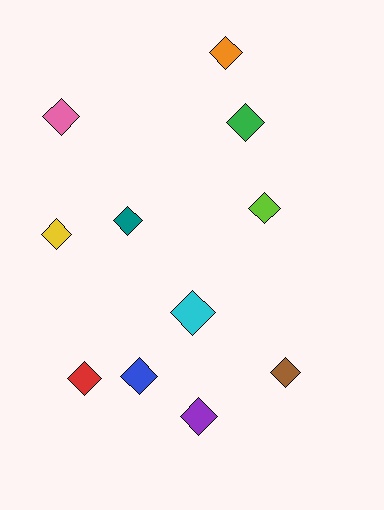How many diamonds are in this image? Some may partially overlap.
There are 11 diamonds.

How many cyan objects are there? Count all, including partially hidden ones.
There is 1 cyan object.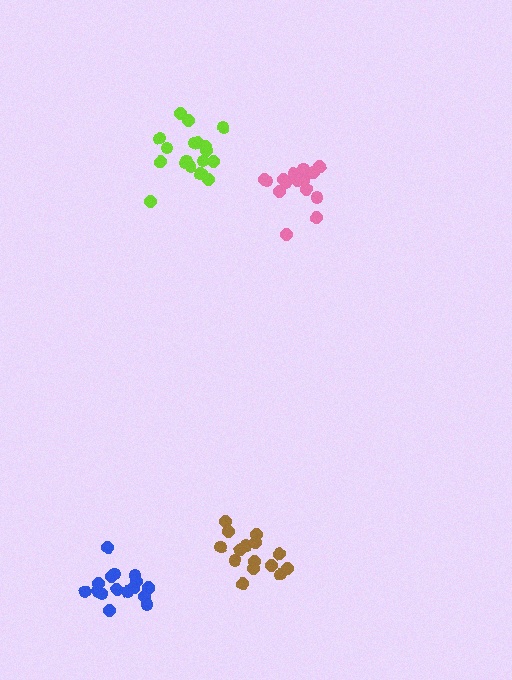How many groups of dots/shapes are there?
There are 4 groups.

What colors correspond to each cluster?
The clusters are colored: pink, blue, lime, brown.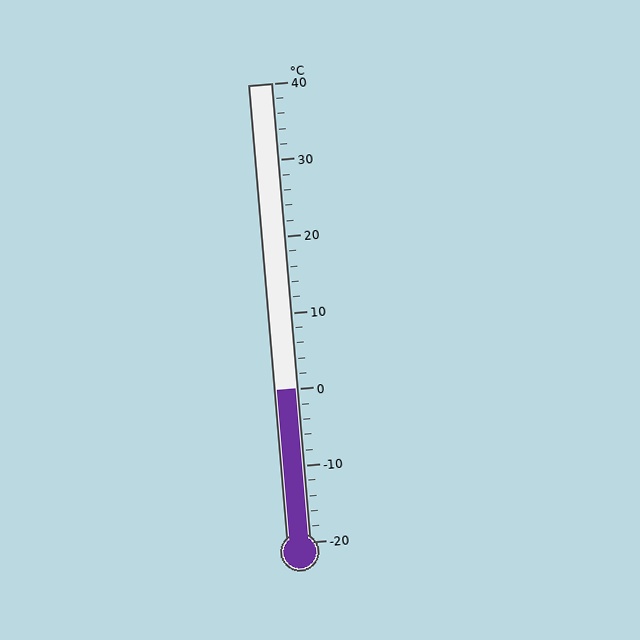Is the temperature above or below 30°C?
The temperature is below 30°C.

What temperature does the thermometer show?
The thermometer shows approximately 0°C.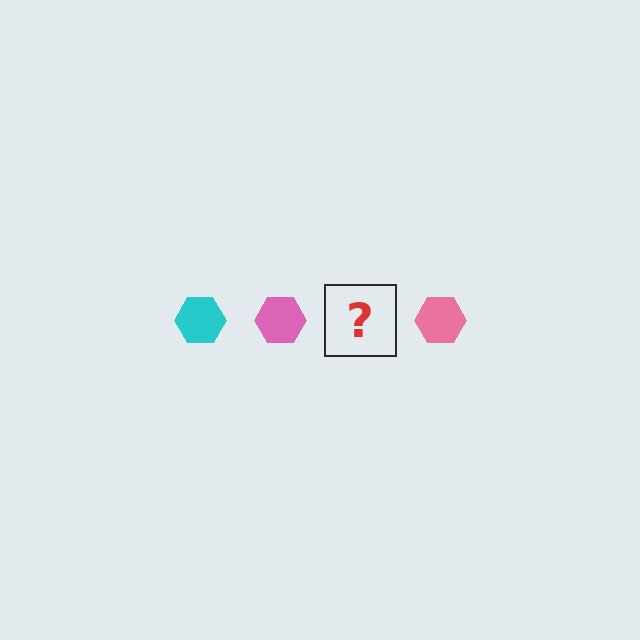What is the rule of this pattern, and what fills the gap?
The rule is that the pattern cycles through cyan, pink hexagons. The gap should be filled with a cyan hexagon.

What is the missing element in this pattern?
The missing element is a cyan hexagon.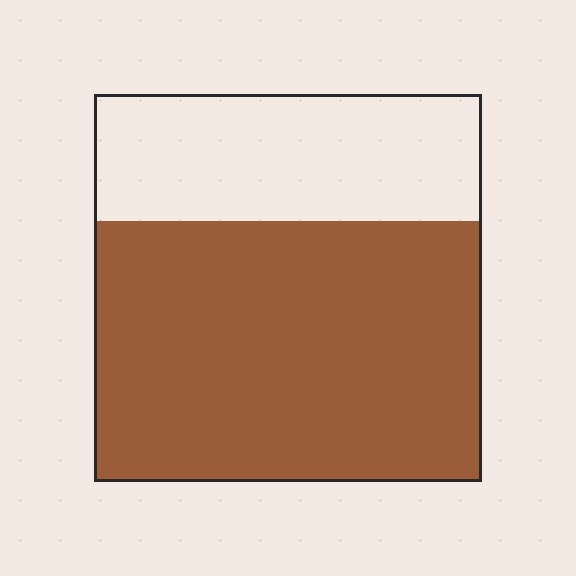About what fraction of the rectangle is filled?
About two thirds (2/3).